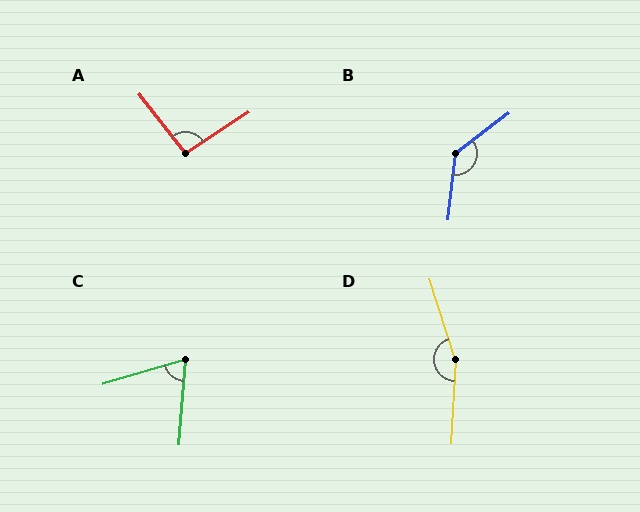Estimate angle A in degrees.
Approximately 95 degrees.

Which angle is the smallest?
C, at approximately 70 degrees.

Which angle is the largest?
D, at approximately 159 degrees.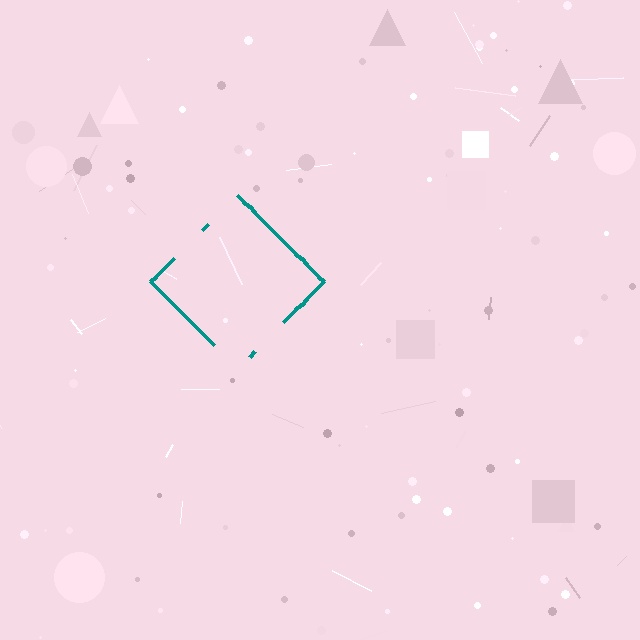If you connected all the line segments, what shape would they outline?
They would outline a diamond.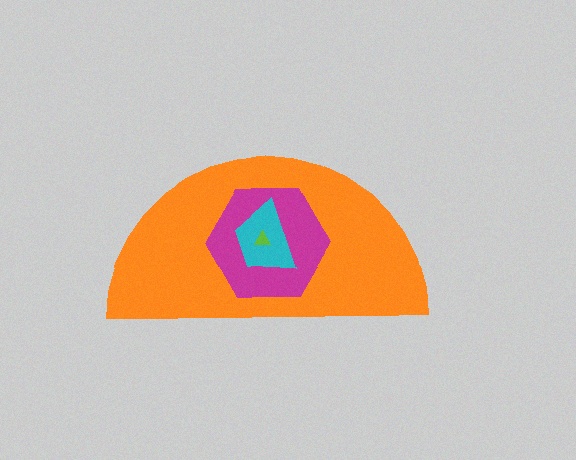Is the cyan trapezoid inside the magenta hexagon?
Yes.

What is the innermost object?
The lime triangle.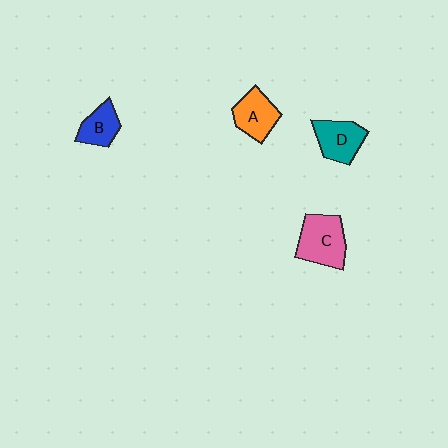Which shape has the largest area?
Shape C (pink).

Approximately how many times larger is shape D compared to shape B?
Approximately 1.3 times.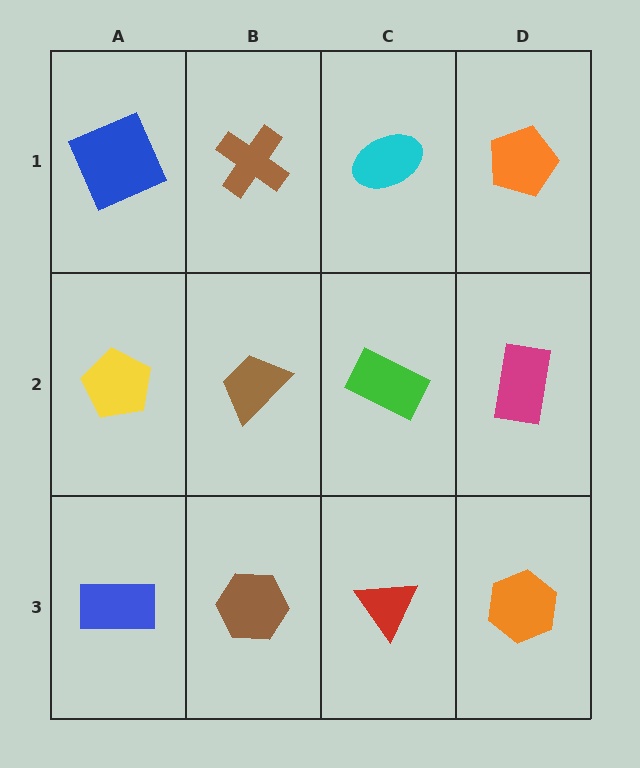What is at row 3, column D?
An orange hexagon.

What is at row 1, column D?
An orange pentagon.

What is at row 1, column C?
A cyan ellipse.